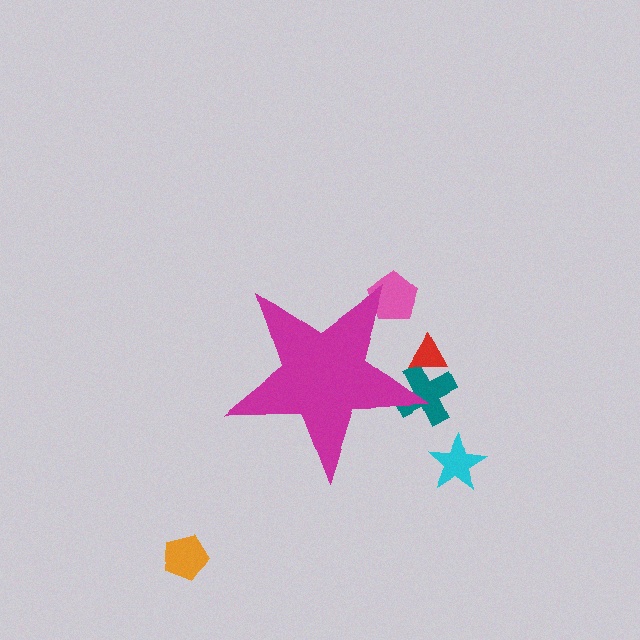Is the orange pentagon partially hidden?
No, the orange pentagon is fully visible.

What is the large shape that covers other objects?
A magenta star.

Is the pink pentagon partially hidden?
Yes, the pink pentagon is partially hidden behind the magenta star.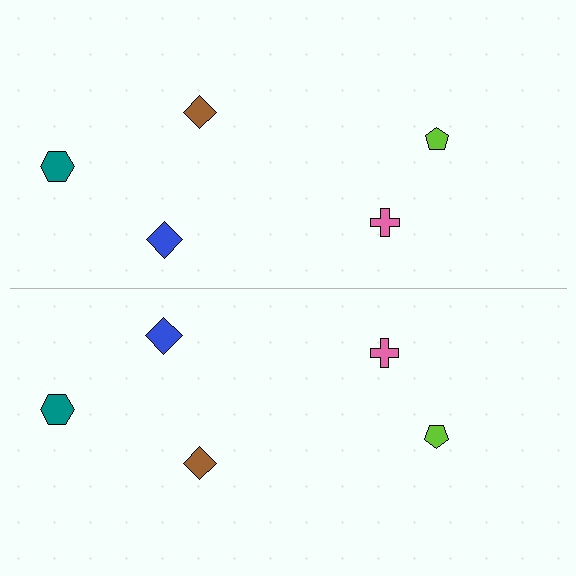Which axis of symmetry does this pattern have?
The pattern has a horizontal axis of symmetry running through the center of the image.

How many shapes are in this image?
There are 10 shapes in this image.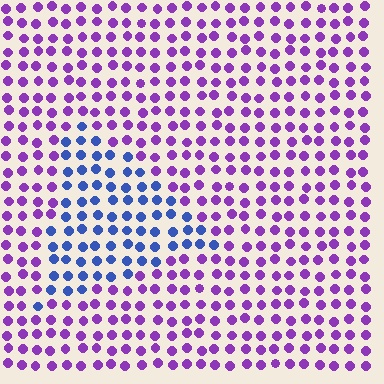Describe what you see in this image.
The image is filled with small purple elements in a uniform arrangement. A triangle-shaped region is visible where the elements are tinted to a slightly different hue, forming a subtle color boundary.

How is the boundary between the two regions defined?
The boundary is defined purely by a slight shift in hue (about 55 degrees). Spacing, size, and orientation are identical on both sides.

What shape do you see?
I see a triangle.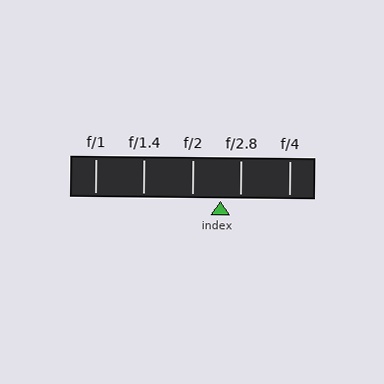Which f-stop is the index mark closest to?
The index mark is closest to f/2.8.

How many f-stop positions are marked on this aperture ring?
There are 5 f-stop positions marked.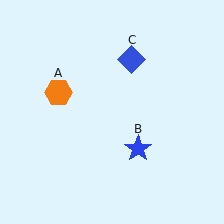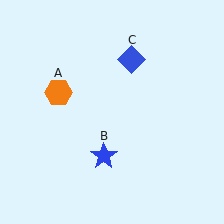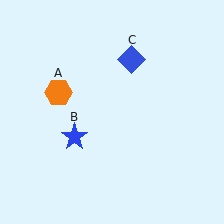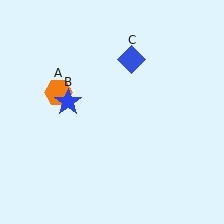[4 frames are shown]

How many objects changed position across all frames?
1 object changed position: blue star (object B).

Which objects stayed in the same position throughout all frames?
Orange hexagon (object A) and blue diamond (object C) remained stationary.